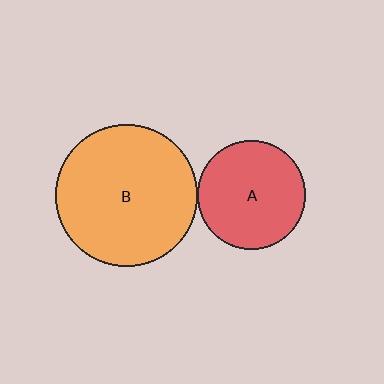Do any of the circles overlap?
No, none of the circles overlap.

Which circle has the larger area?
Circle B (orange).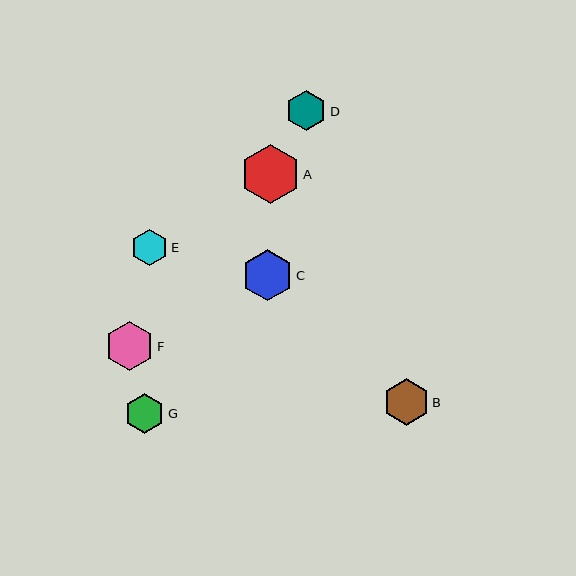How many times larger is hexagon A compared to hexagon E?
Hexagon A is approximately 1.6 times the size of hexagon E.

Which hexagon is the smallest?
Hexagon E is the smallest with a size of approximately 36 pixels.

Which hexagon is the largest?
Hexagon A is the largest with a size of approximately 60 pixels.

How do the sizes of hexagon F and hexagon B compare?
Hexagon F and hexagon B are approximately the same size.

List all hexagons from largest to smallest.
From largest to smallest: A, C, F, B, D, G, E.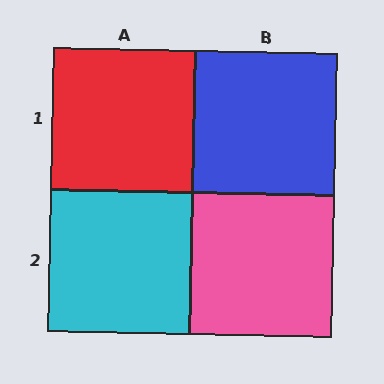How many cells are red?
1 cell is red.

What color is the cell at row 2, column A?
Cyan.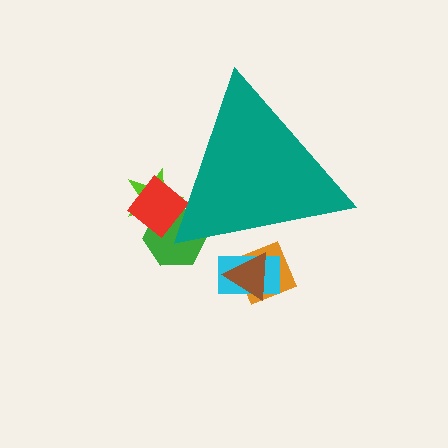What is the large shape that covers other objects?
A teal triangle.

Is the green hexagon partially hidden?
Yes, the green hexagon is partially hidden behind the teal triangle.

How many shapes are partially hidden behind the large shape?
6 shapes are partially hidden.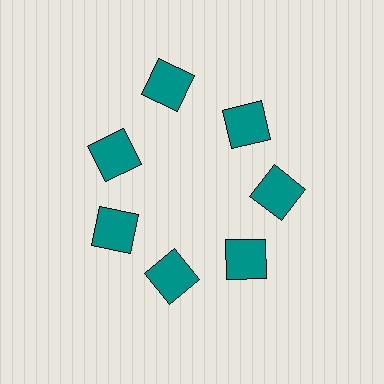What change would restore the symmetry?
The symmetry would be restored by moving it inward, back onto the ring so that all 7 squares sit at equal angles and equal distance from the center.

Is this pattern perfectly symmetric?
No. The 7 teal squares are arranged in a ring, but one element near the 12 o'clock position is pushed outward from the center, breaking the 7-fold rotational symmetry.